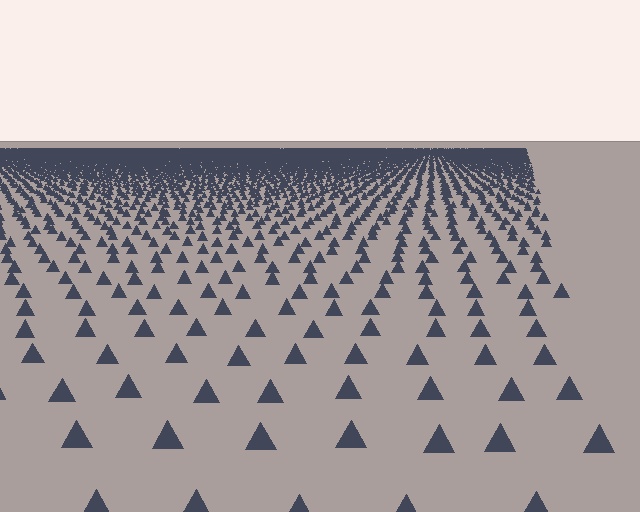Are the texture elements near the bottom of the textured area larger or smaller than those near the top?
Larger. Near the bottom, elements are closer to the viewer and appear at a bigger on-screen size.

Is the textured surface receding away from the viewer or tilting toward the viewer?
The surface is receding away from the viewer. Texture elements get smaller and denser toward the top.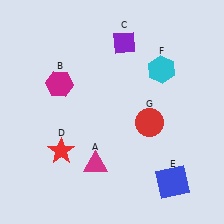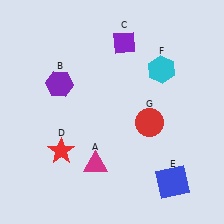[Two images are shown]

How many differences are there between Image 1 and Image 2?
There is 1 difference between the two images.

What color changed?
The hexagon (B) changed from magenta in Image 1 to purple in Image 2.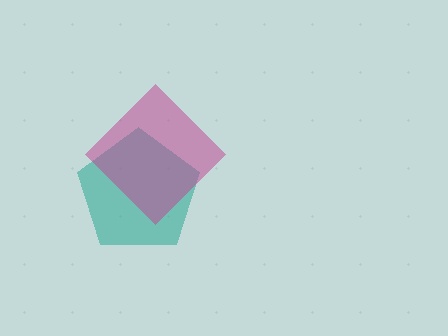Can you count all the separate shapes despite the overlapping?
Yes, there are 2 separate shapes.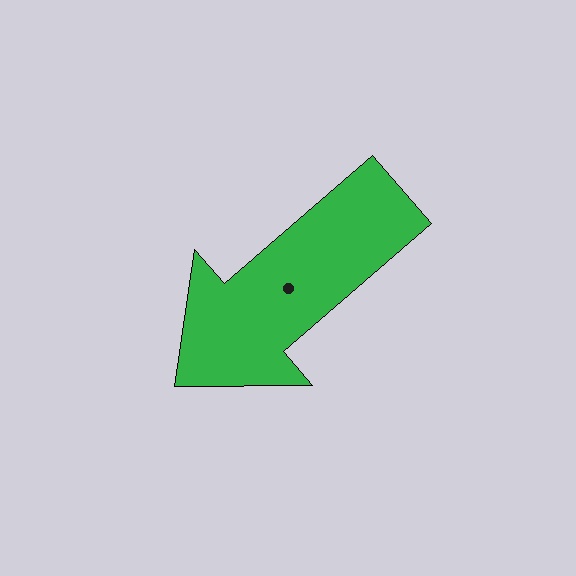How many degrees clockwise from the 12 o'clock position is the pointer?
Approximately 229 degrees.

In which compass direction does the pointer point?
Southwest.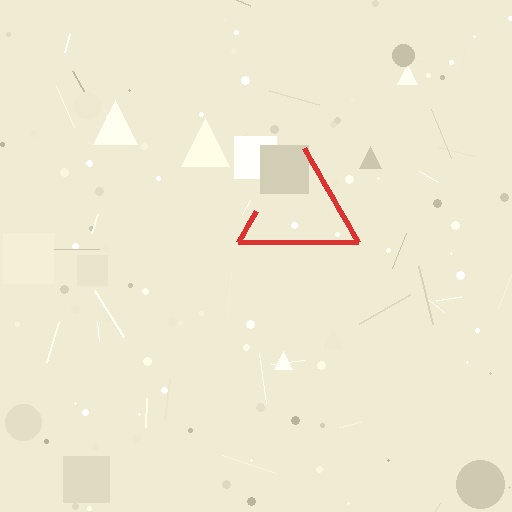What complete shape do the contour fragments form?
The contour fragments form a triangle.